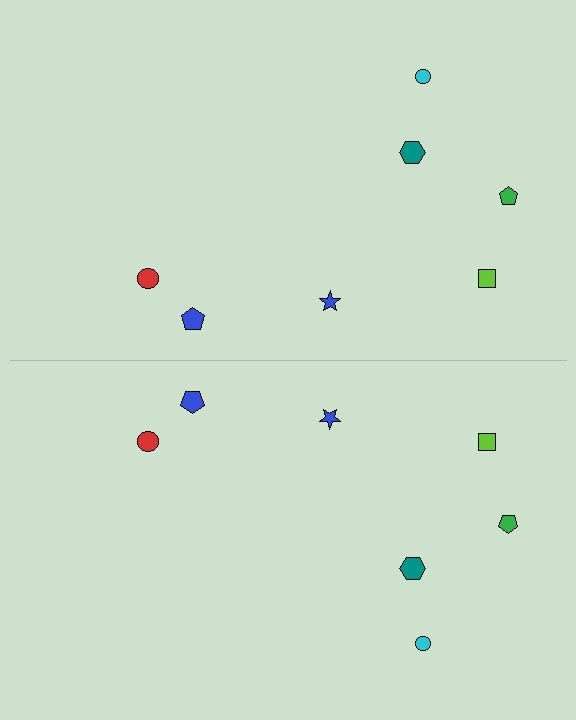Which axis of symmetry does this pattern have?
The pattern has a horizontal axis of symmetry running through the center of the image.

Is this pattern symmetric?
Yes, this pattern has bilateral (reflection) symmetry.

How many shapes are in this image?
There are 14 shapes in this image.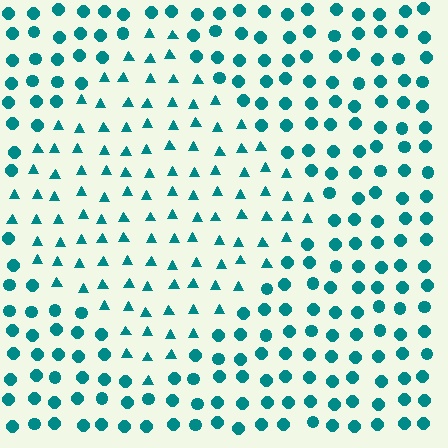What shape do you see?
I see a diamond.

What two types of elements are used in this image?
The image uses triangles inside the diamond region and circles outside it.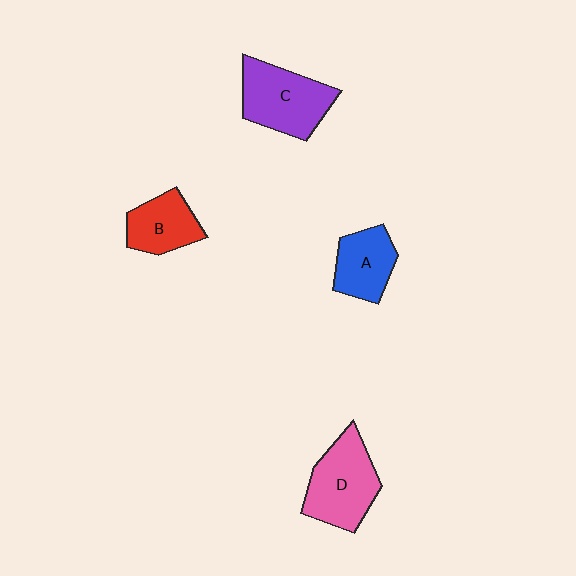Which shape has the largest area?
Shape D (pink).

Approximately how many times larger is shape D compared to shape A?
Approximately 1.4 times.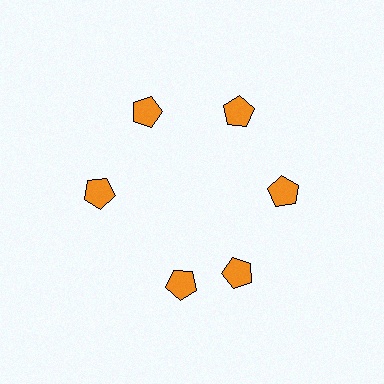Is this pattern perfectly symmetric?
No. The 6 orange pentagons are arranged in a ring, but one element near the 7 o'clock position is rotated out of alignment along the ring, breaking the 6-fold rotational symmetry.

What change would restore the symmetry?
The symmetry would be restored by rotating it back into even spacing with its neighbors so that all 6 pentagons sit at equal angles and equal distance from the center.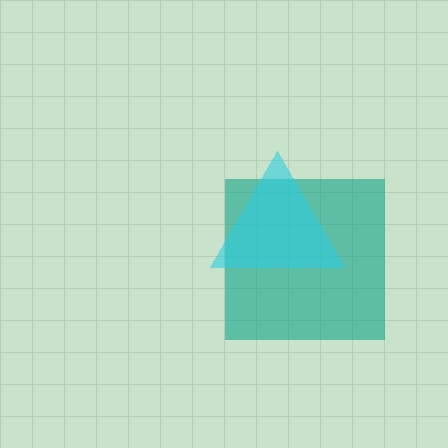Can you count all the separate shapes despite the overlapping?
Yes, there are 2 separate shapes.